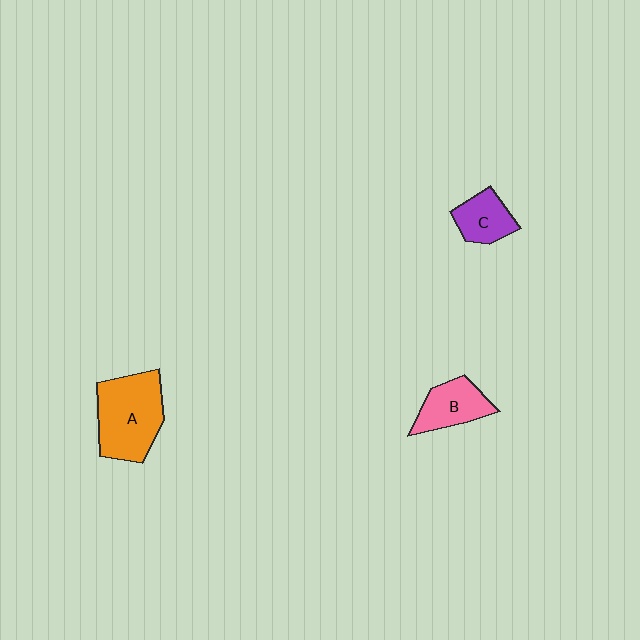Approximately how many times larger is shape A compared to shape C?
Approximately 2.1 times.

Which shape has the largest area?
Shape A (orange).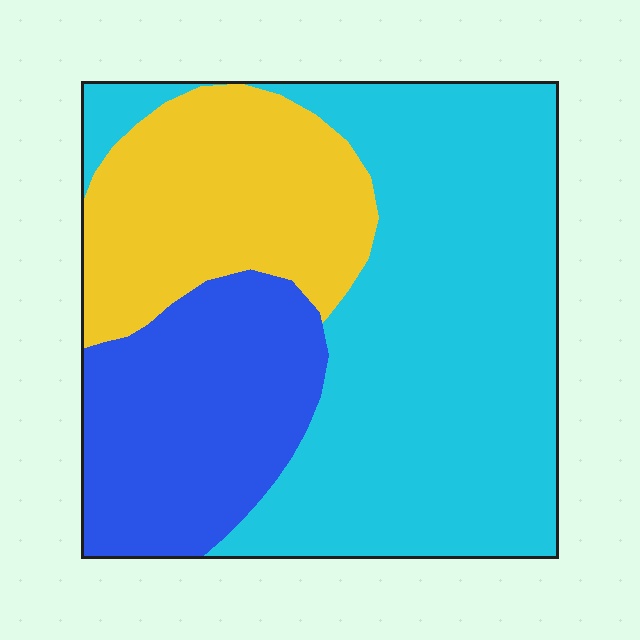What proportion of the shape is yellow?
Yellow covers about 25% of the shape.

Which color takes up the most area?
Cyan, at roughly 55%.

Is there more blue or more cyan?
Cyan.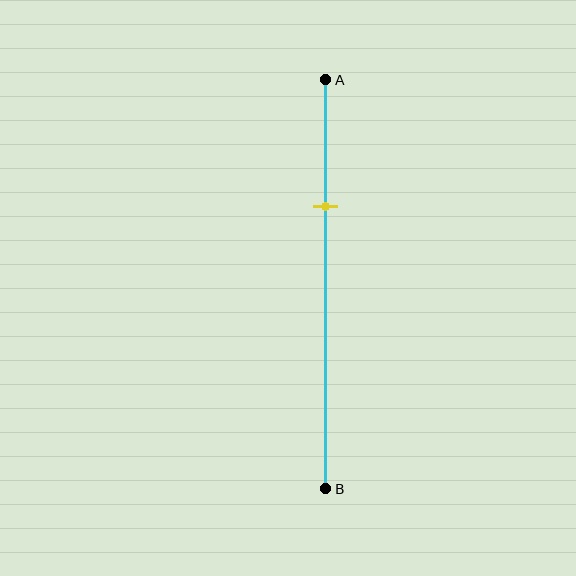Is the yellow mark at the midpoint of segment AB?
No, the mark is at about 30% from A, not at the 50% midpoint.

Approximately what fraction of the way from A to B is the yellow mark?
The yellow mark is approximately 30% of the way from A to B.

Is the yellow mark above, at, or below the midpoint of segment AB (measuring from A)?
The yellow mark is above the midpoint of segment AB.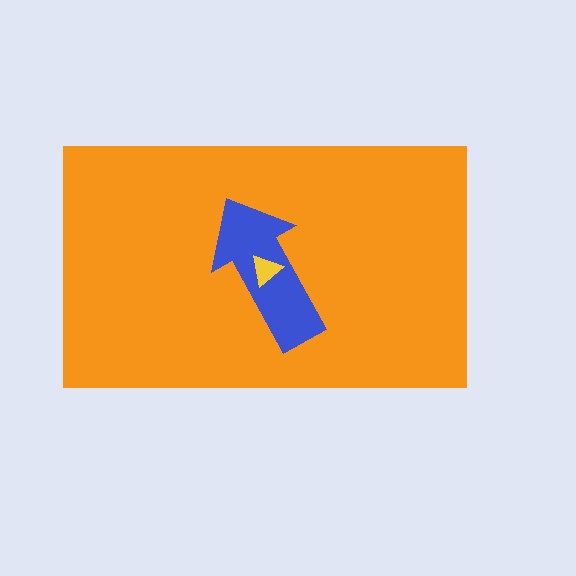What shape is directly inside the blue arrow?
The yellow triangle.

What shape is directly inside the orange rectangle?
The blue arrow.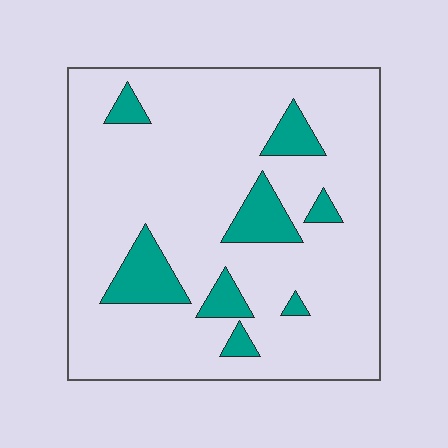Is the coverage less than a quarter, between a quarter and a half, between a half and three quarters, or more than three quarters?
Less than a quarter.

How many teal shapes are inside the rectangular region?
8.